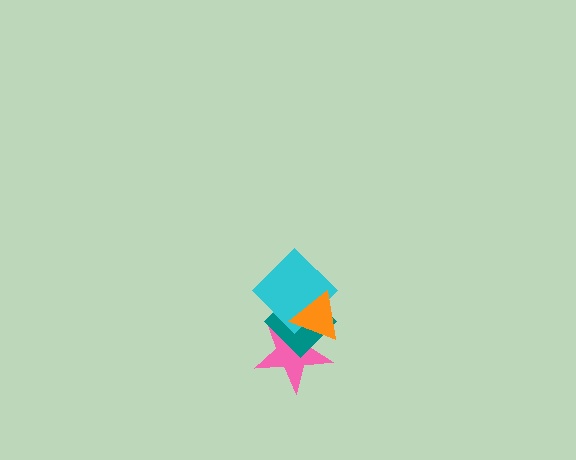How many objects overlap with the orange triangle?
3 objects overlap with the orange triangle.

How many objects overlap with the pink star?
3 objects overlap with the pink star.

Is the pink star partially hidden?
Yes, it is partially covered by another shape.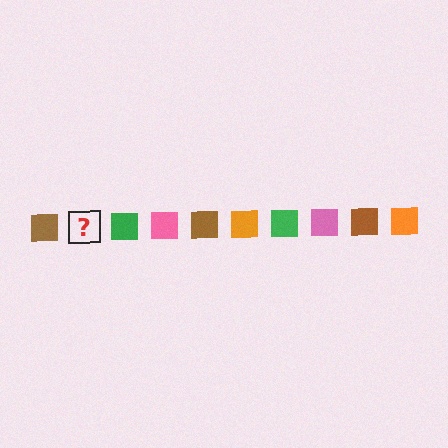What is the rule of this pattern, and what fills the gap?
The rule is that the pattern cycles through brown, orange, green, pink squares. The gap should be filled with an orange square.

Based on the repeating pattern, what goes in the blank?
The blank should be an orange square.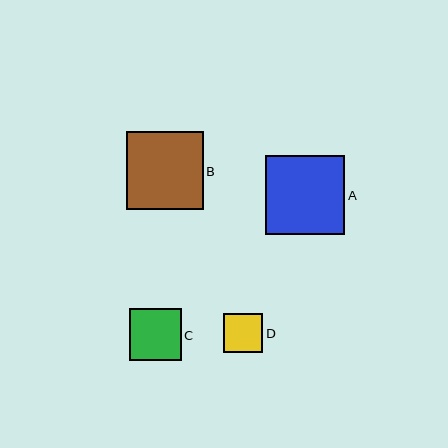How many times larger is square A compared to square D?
Square A is approximately 2.0 times the size of square D.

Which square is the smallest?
Square D is the smallest with a size of approximately 39 pixels.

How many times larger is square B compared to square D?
Square B is approximately 2.0 times the size of square D.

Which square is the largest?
Square A is the largest with a size of approximately 79 pixels.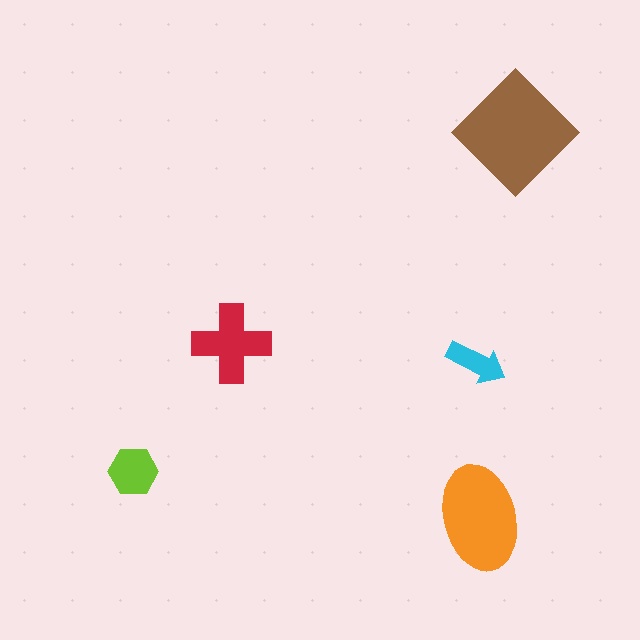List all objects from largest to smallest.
The brown diamond, the orange ellipse, the red cross, the lime hexagon, the cyan arrow.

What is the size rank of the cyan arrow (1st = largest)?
5th.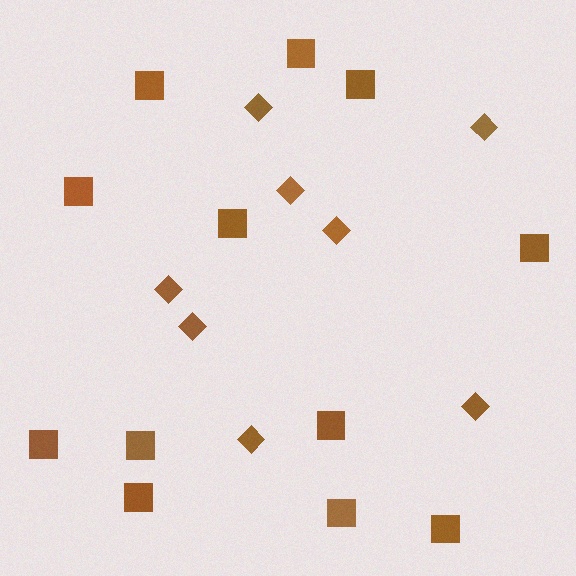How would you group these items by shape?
There are 2 groups: one group of squares (12) and one group of diamonds (8).